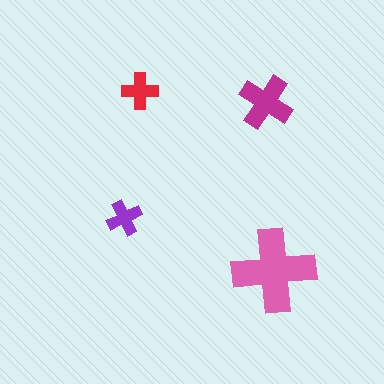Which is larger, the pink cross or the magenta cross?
The pink one.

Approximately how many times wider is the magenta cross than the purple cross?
About 1.5 times wider.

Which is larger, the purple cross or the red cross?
The red one.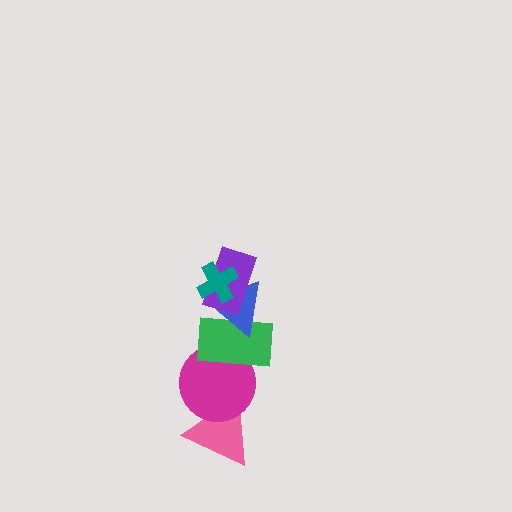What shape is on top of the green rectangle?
The blue triangle is on top of the green rectangle.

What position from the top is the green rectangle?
The green rectangle is 4th from the top.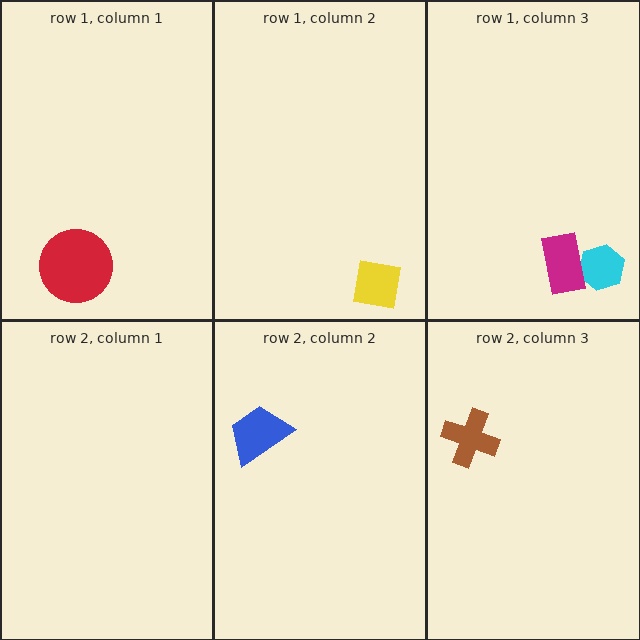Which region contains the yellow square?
The row 1, column 2 region.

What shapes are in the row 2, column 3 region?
The brown cross.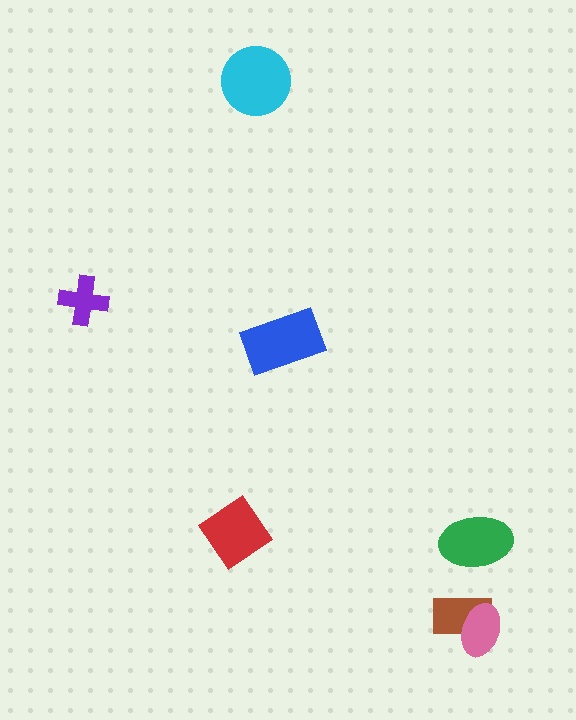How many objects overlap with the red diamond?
0 objects overlap with the red diamond.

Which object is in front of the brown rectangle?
The pink ellipse is in front of the brown rectangle.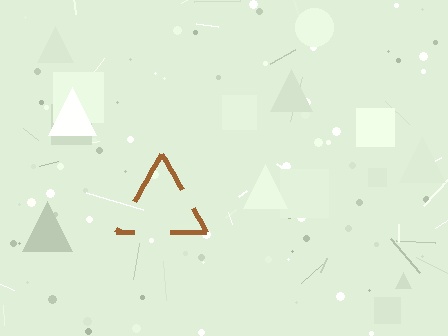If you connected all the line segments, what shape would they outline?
They would outline a triangle.